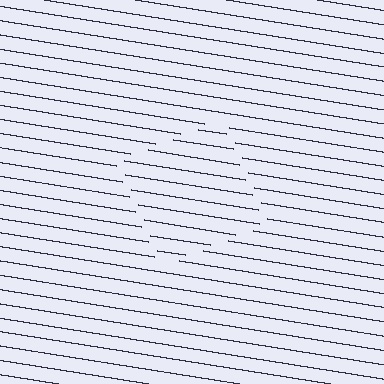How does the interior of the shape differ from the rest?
The interior of the shape contains the same grating, shifted by half a period — the contour is defined by the phase discontinuity where line-ends from the inner and outer gratings abut.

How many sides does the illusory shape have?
4 sides — the line-ends trace a square.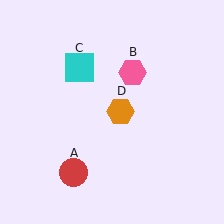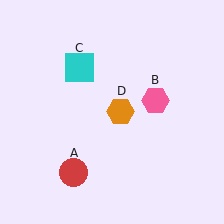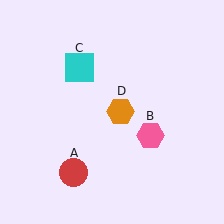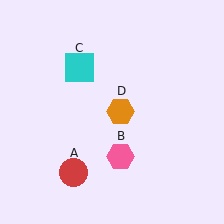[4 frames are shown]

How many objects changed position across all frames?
1 object changed position: pink hexagon (object B).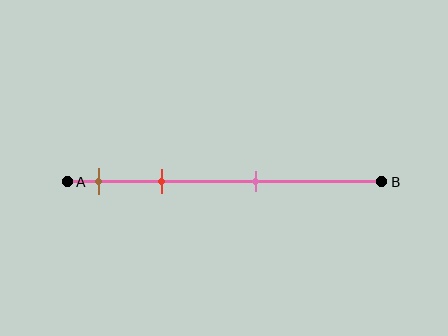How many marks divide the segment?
There are 3 marks dividing the segment.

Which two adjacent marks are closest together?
The brown and red marks are the closest adjacent pair.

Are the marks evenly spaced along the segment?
No, the marks are not evenly spaced.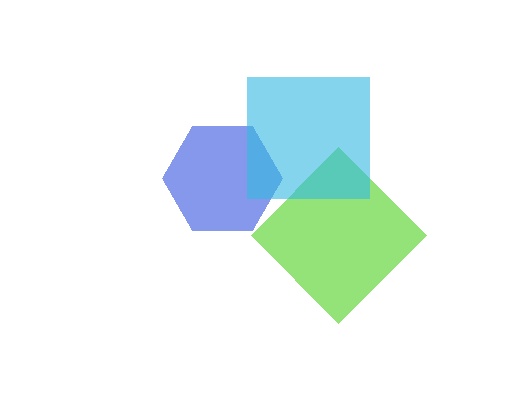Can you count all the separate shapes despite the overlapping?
Yes, there are 3 separate shapes.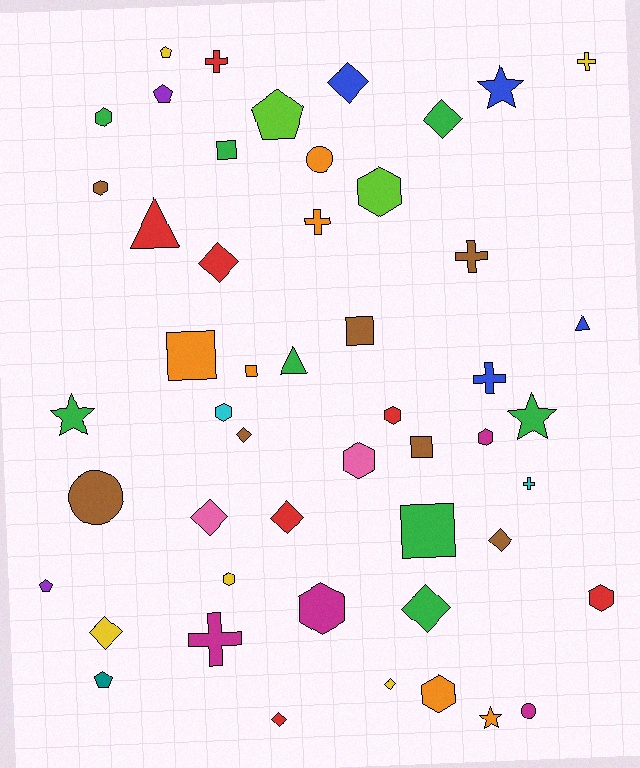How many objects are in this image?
There are 50 objects.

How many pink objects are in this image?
There are 2 pink objects.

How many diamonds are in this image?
There are 11 diamonds.